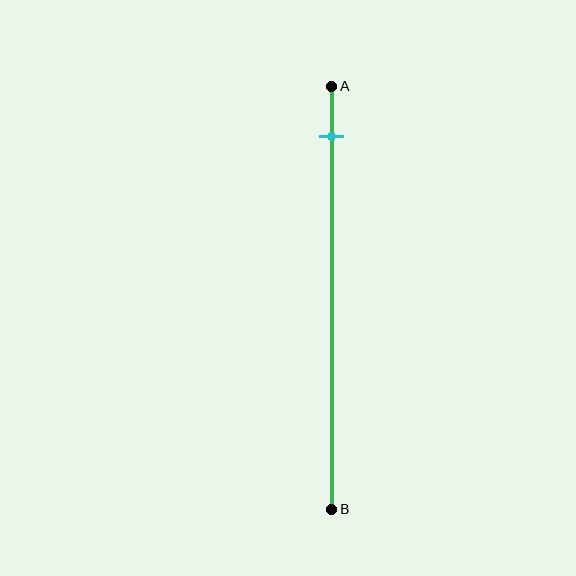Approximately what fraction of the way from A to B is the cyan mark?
The cyan mark is approximately 10% of the way from A to B.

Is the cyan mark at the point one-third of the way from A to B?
No, the mark is at about 10% from A, not at the 33% one-third point.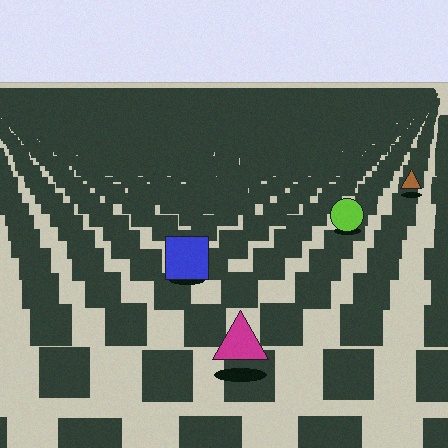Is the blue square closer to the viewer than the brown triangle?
Yes. The blue square is closer — you can tell from the texture gradient: the ground texture is coarser near it.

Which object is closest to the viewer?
The magenta triangle is closest. The texture marks near it are larger and more spread out.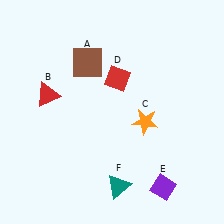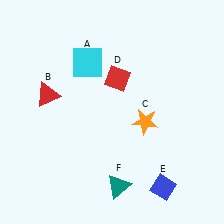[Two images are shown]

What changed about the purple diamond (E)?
In Image 1, E is purple. In Image 2, it changed to blue.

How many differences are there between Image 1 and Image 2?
There are 2 differences between the two images.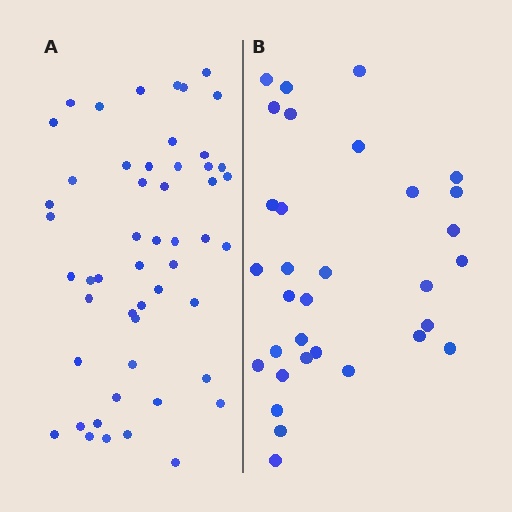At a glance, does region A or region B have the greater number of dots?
Region A (the left region) has more dots.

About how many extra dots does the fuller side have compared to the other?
Region A has approximately 20 more dots than region B.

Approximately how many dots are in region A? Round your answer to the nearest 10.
About 50 dots. (The exact count is 51, which rounds to 50.)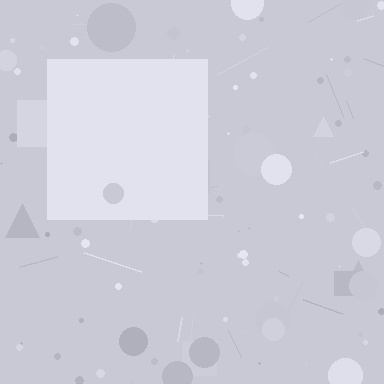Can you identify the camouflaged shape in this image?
The camouflaged shape is a square.